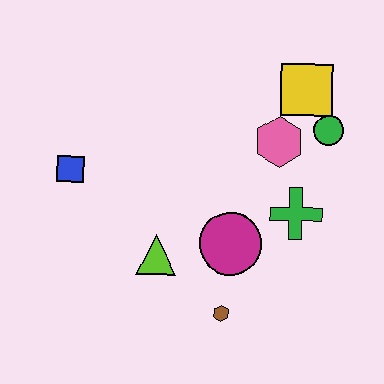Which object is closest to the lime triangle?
The magenta circle is closest to the lime triangle.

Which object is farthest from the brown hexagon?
The yellow square is farthest from the brown hexagon.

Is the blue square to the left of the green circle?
Yes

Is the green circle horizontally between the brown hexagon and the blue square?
No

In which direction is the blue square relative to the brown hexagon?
The blue square is to the left of the brown hexagon.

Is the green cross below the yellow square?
Yes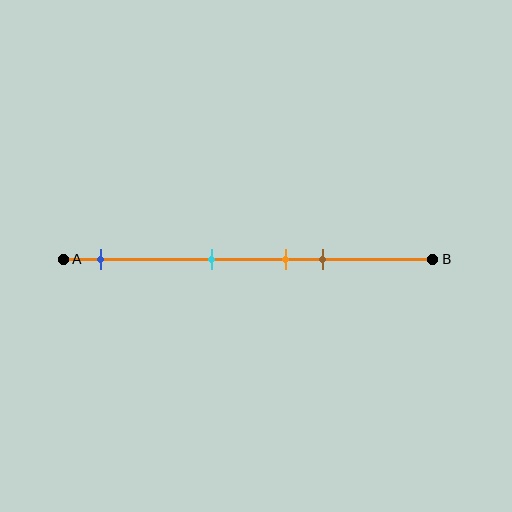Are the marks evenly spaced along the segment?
No, the marks are not evenly spaced.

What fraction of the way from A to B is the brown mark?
The brown mark is approximately 70% (0.7) of the way from A to B.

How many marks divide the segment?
There are 4 marks dividing the segment.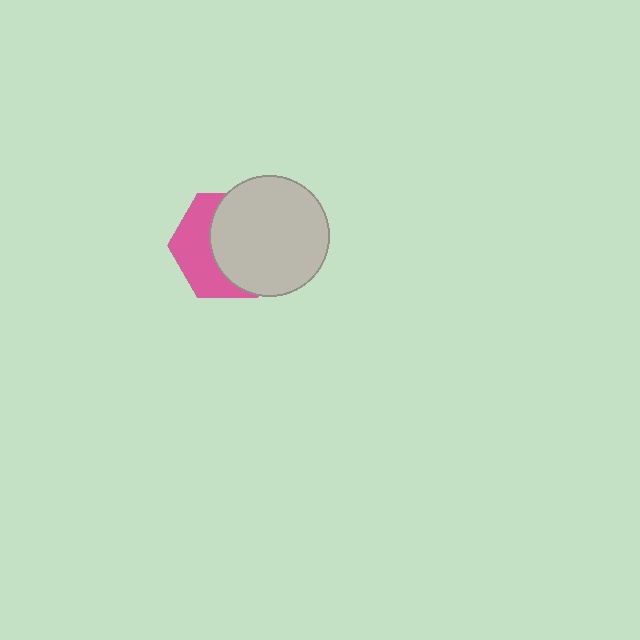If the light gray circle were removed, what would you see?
You would see the complete pink hexagon.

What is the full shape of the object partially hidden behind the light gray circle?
The partially hidden object is a pink hexagon.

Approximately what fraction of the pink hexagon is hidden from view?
Roughly 59% of the pink hexagon is hidden behind the light gray circle.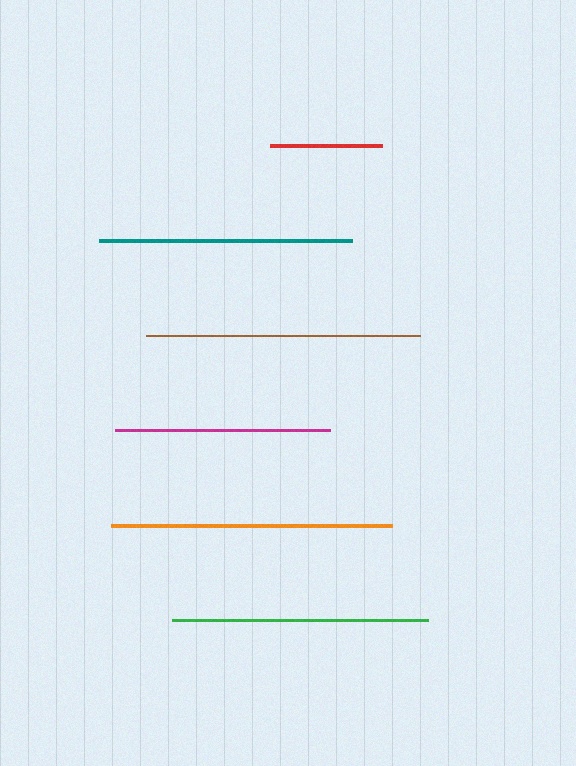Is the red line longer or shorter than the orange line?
The orange line is longer than the red line.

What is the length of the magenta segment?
The magenta segment is approximately 215 pixels long.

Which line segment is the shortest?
The red line is the shortest at approximately 113 pixels.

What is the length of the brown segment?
The brown segment is approximately 274 pixels long.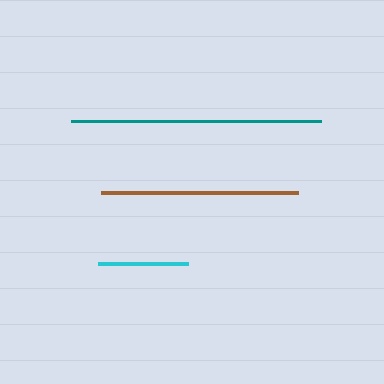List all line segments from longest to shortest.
From longest to shortest: teal, brown, cyan.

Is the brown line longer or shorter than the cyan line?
The brown line is longer than the cyan line.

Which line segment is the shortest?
The cyan line is the shortest at approximately 90 pixels.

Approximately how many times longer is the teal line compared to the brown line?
The teal line is approximately 1.3 times the length of the brown line.